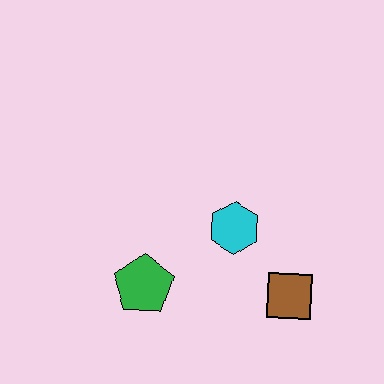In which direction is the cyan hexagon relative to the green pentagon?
The cyan hexagon is to the right of the green pentagon.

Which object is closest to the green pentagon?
The cyan hexagon is closest to the green pentagon.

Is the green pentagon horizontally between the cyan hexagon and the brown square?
No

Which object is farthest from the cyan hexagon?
The green pentagon is farthest from the cyan hexagon.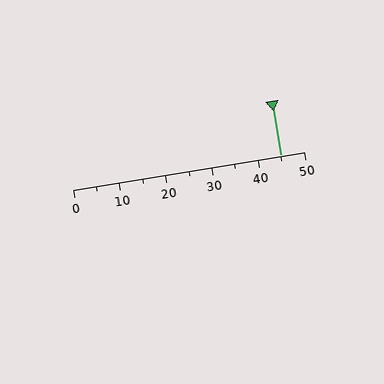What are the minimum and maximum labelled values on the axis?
The axis runs from 0 to 50.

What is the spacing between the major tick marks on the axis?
The major ticks are spaced 10 apart.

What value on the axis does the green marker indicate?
The marker indicates approximately 45.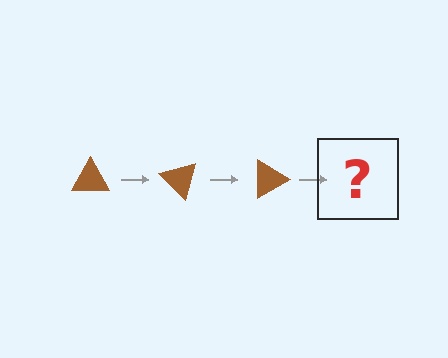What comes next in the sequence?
The next element should be a brown triangle rotated 135 degrees.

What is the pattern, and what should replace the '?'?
The pattern is that the triangle rotates 45 degrees each step. The '?' should be a brown triangle rotated 135 degrees.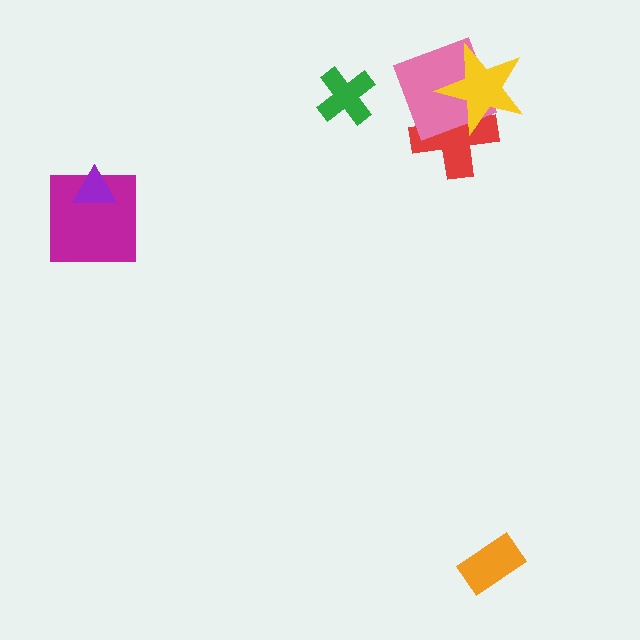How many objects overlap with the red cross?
2 objects overlap with the red cross.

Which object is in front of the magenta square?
The purple triangle is in front of the magenta square.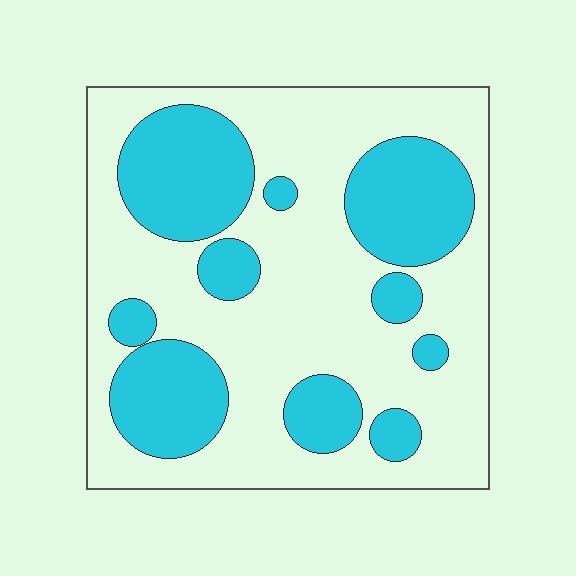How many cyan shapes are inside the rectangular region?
10.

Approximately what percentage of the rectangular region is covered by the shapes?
Approximately 35%.